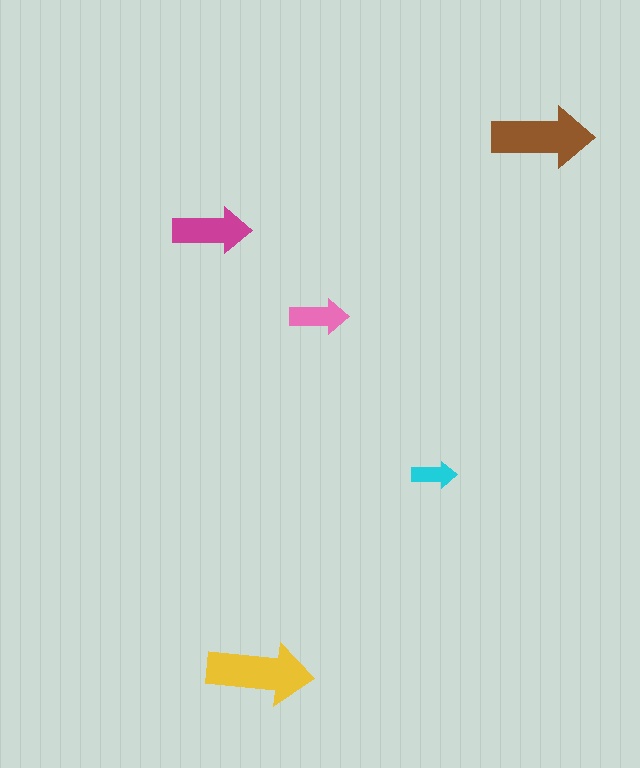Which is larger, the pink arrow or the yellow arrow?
The yellow one.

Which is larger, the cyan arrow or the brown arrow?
The brown one.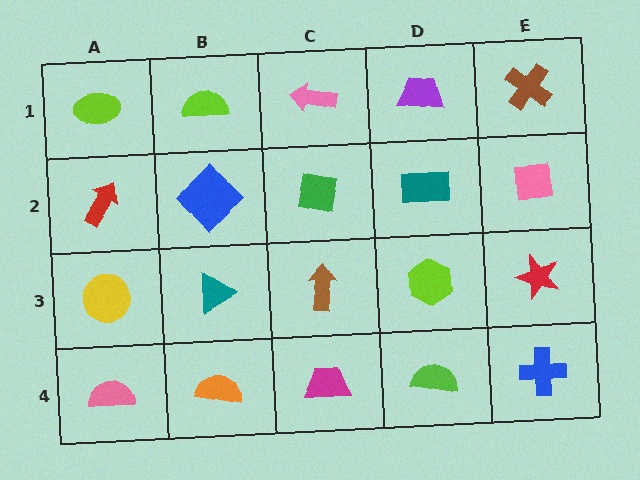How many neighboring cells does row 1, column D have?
3.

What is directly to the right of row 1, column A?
A lime semicircle.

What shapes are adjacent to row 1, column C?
A green square (row 2, column C), a lime semicircle (row 1, column B), a purple trapezoid (row 1, column D).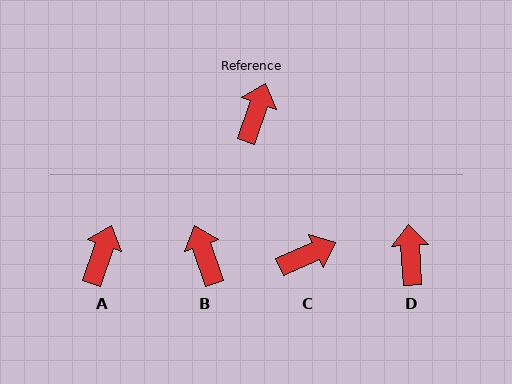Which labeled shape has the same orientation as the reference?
A.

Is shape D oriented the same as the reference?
No, it is off by about 23 degrees.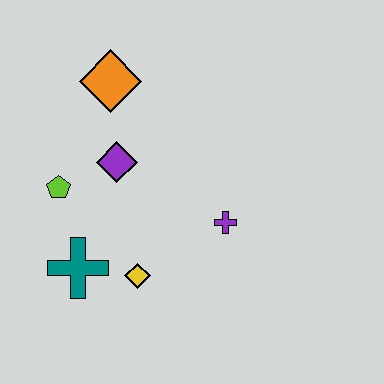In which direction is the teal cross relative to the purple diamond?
The teal cross is below the purple diamond.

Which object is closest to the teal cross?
The yellow diamond is closest to the teal cross.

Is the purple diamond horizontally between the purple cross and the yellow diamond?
No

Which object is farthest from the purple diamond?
The purple cross is farthest from the purple diamond.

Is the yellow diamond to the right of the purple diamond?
Yes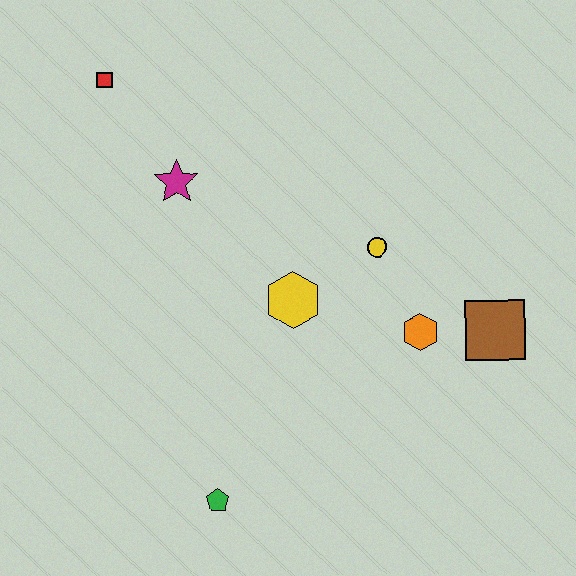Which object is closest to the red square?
The magenta star is closest to the red square.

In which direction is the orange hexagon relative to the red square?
The orange hexagon is to the right of the red square.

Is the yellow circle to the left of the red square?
No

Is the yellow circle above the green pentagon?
Yes